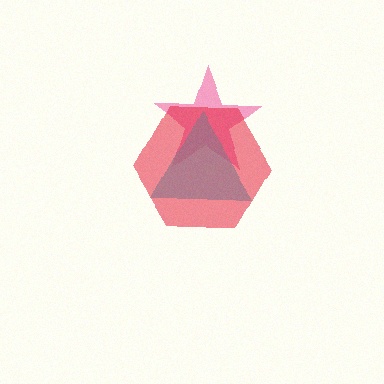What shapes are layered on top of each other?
The layered shapes are: a pink star, a cyan triangle, a red hexagon.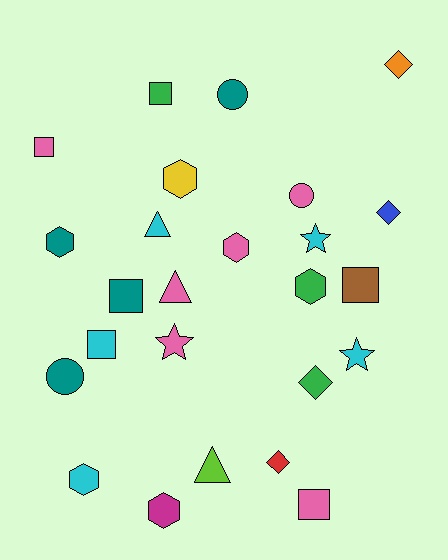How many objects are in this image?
There are 25 objects.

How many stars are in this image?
There are 3 stars.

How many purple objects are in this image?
There are no purple objects.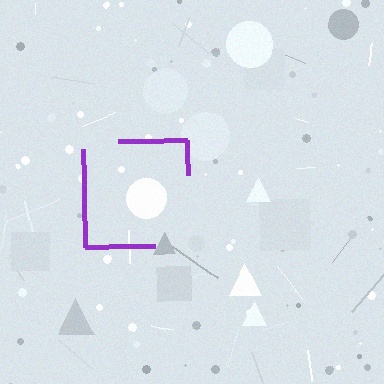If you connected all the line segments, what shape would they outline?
They would outline a square.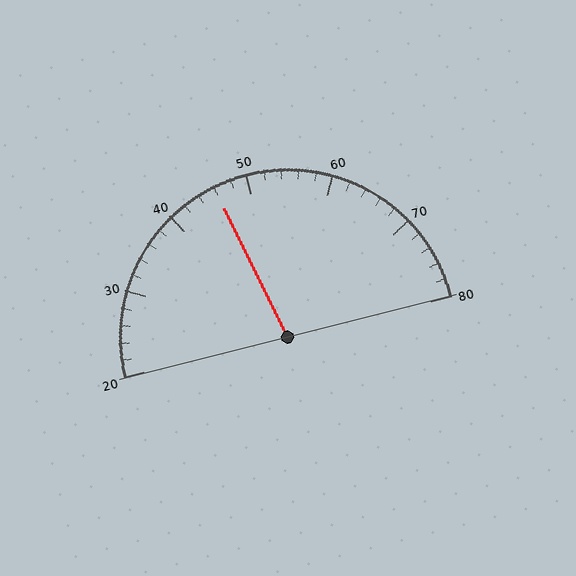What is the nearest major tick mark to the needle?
The nearest major tick mark is 50.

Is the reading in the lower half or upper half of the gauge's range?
The reading is in the lower half of the range (20 to 80).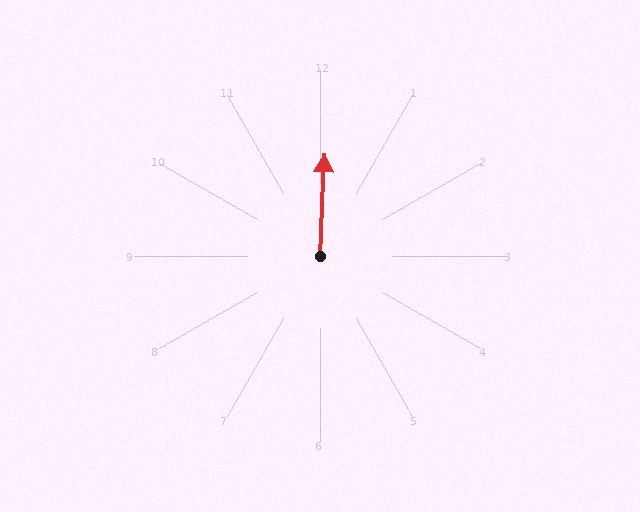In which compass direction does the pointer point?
North.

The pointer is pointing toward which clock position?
Roughly 12 o'clock.